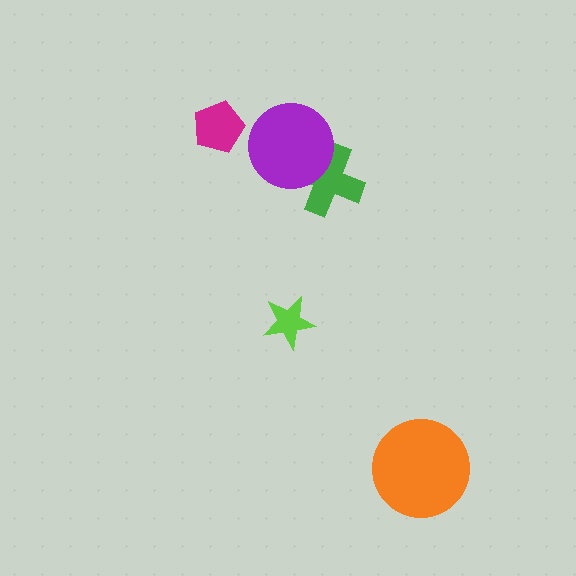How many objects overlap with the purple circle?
1 object overlaps with the purple circle.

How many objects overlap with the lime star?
0 objects overlap with the lime star.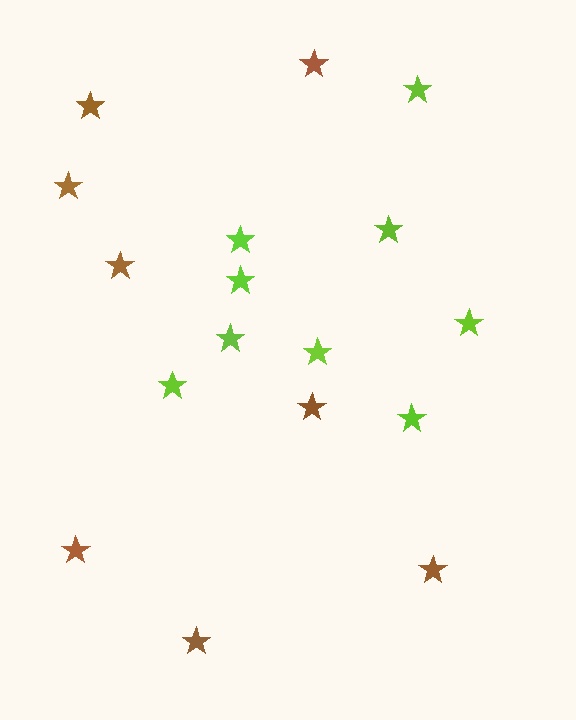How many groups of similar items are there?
There are 2 groups: one group of lime stars (9) and one group of brown stars (8).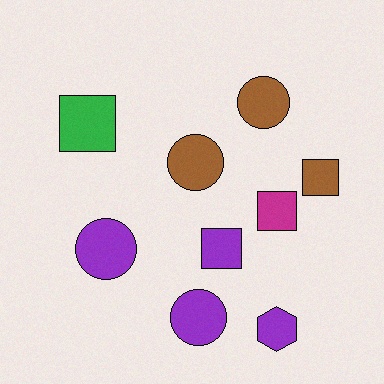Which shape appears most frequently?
Circle, with 4 objects.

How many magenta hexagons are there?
There are no magenta hexagons.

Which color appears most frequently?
Purple, with 4 objects.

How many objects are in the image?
There are 9 objects.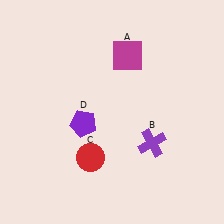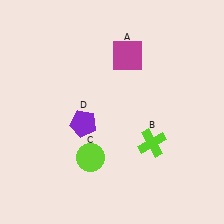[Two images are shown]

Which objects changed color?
B changed from purple to lime. C changed from red to lime.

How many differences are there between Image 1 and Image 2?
There are 2 differences between the two images.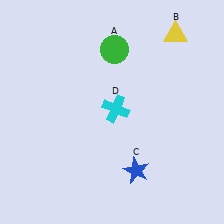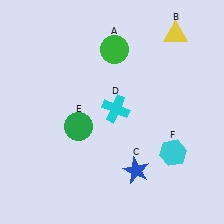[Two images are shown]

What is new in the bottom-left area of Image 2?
A green circle (E) was added in the bottom-left area of Image 2.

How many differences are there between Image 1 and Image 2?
There are 2 differences between the two images.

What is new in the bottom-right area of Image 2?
A cyan hexagon (F) was added in the bottom-right area of Image 2.